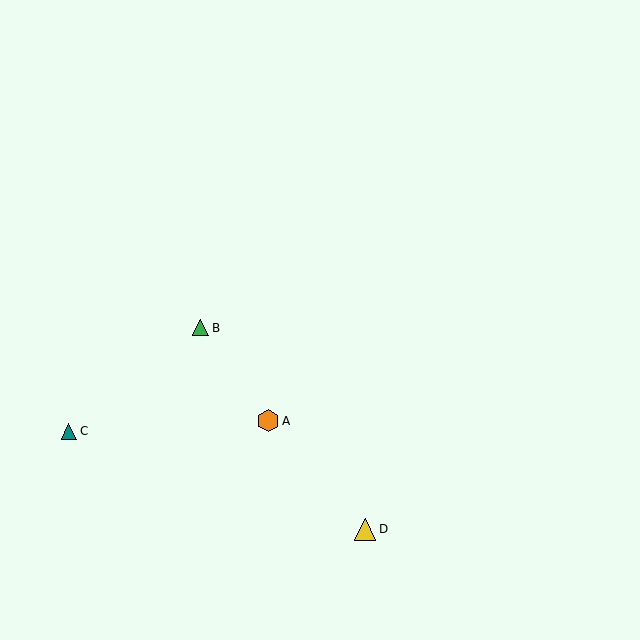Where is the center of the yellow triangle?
The center of the yellow triangle is at (365, 529).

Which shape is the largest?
The orange hexagon (labeled A) is the largest.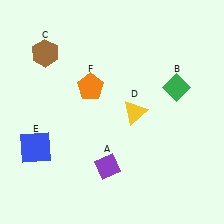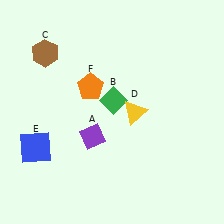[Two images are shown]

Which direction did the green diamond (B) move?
The green diamond (B) moved left.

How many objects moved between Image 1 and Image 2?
2 objects moved between the two images.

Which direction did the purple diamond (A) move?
The purple diamond (A) moved up.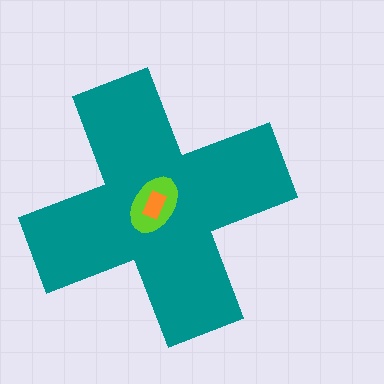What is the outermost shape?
The teal cross.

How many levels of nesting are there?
3.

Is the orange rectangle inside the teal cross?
Yes.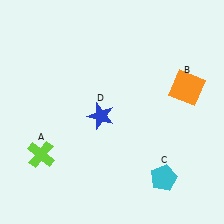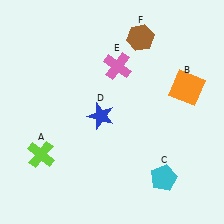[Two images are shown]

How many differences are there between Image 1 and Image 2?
There are 2 differences between the two images.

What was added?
A pink cross (E), a brown hexagon (F) were added in Image 2.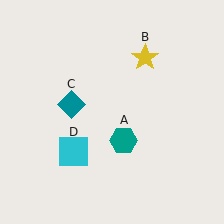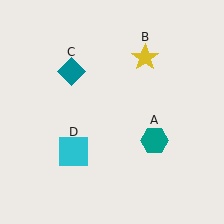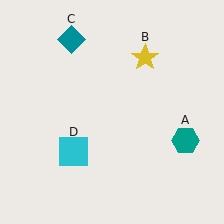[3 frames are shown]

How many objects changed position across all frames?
2 objects changed position: teal hexagon (object A), teal diamond (object C).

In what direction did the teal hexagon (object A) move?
The teal hexagon (object A) moved right.